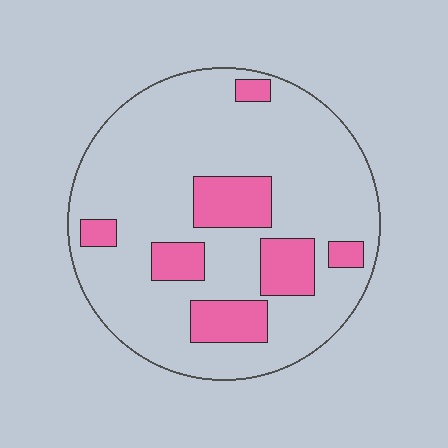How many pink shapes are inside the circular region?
7.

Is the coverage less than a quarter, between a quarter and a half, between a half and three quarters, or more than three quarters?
Less than a quarter.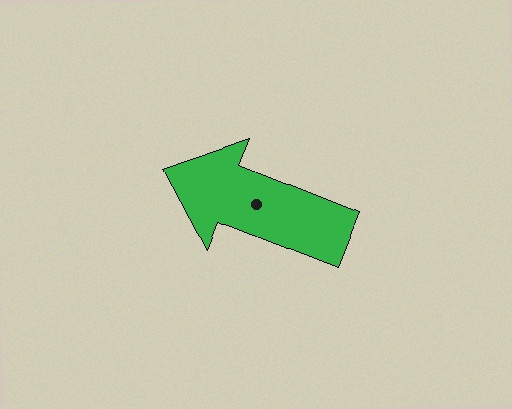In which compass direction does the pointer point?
West.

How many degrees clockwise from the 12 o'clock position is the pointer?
Approximately 291 degrees.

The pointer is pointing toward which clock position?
Roughly 10 o'clock.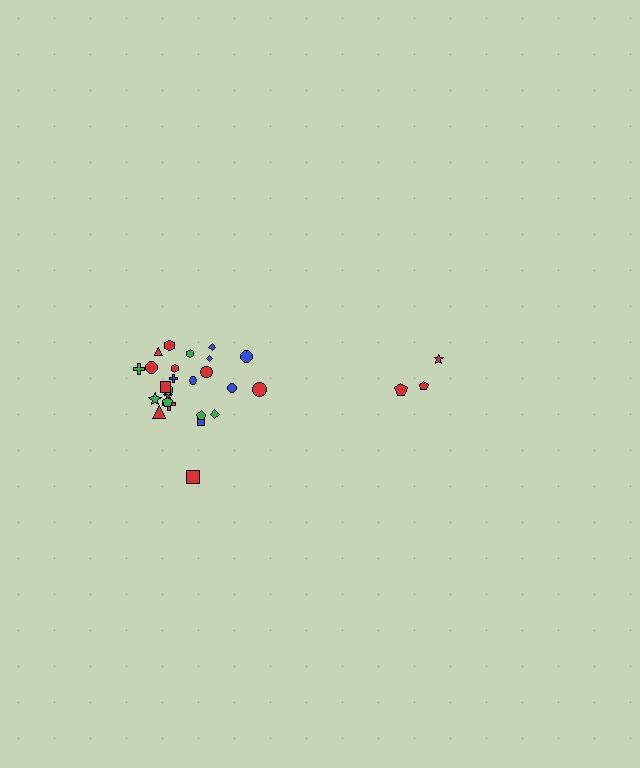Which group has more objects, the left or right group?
The left group.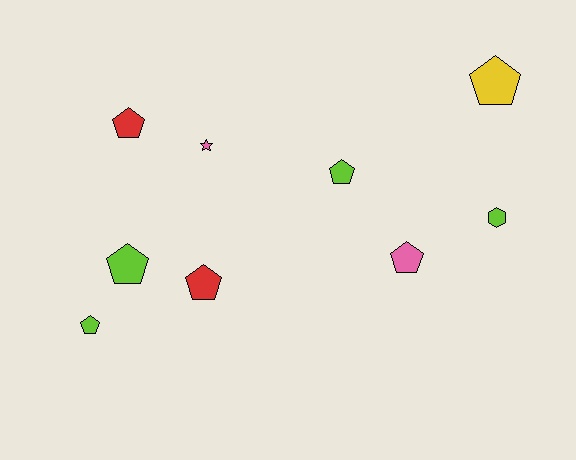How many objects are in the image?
There are 9 objects.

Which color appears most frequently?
Lime, with 4 objects.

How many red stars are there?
There are no red stars.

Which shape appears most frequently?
Pentagon, with 7 objects.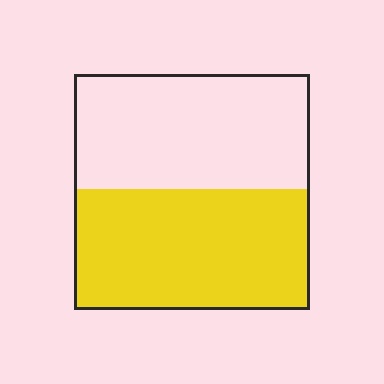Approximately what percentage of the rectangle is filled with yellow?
Approximately 50%.